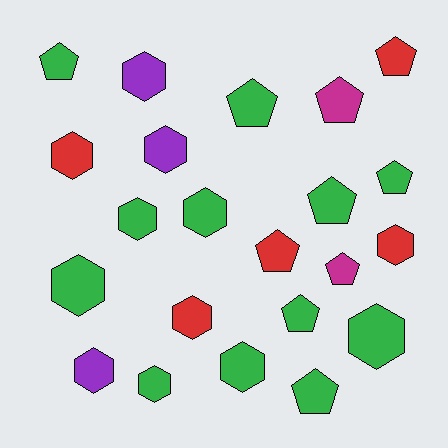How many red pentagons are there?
There are 2 red pentagons.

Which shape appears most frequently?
Hexagon, with 12 objects.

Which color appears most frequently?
Green, with 12 objects.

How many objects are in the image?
There are 22 objects.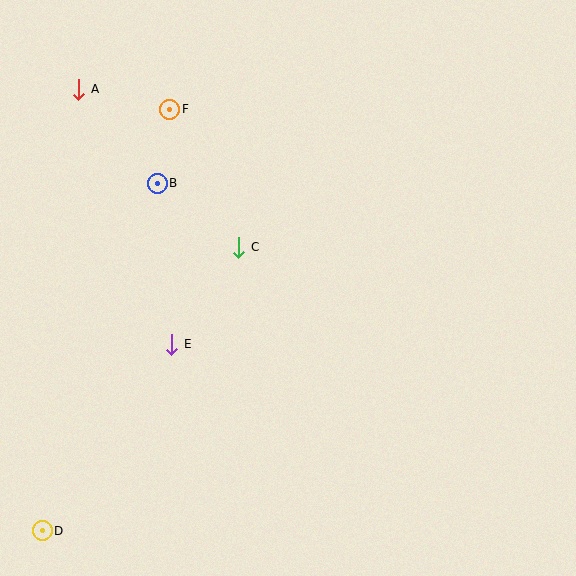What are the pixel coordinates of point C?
Point C is at (239, 247).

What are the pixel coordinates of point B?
Point B is at (157, 183).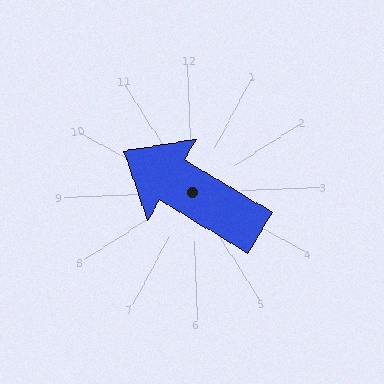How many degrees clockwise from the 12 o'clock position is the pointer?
Approximately 303 degrees.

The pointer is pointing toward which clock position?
Roughly 10 o'clock.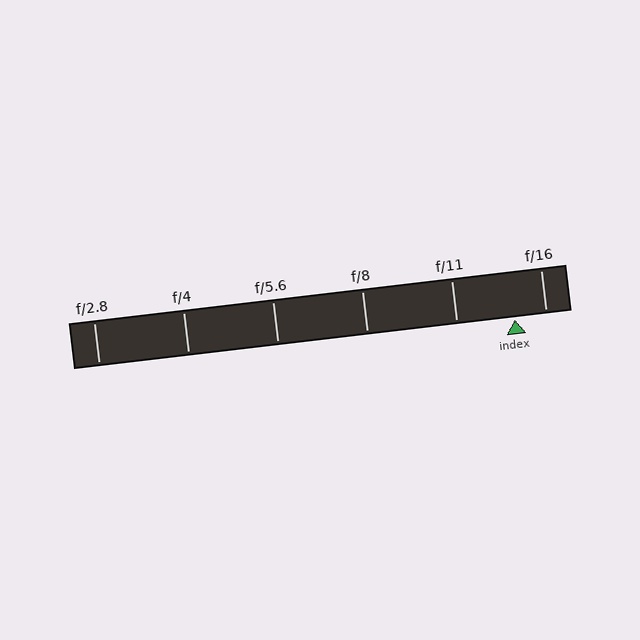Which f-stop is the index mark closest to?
The index mark is closest to f/16.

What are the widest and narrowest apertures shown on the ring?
The widest aperture shown is f/2.8 and the narrowest is f/16.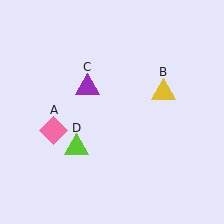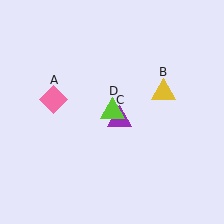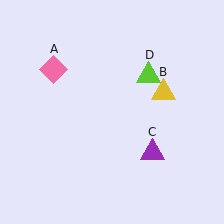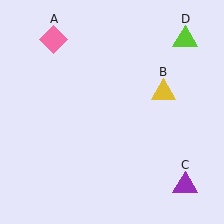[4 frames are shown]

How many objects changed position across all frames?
3 objects changed position: pink diamond (object A), purple triangle (object C), lime triangle (object D).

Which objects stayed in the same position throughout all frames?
Yellow triangle (object B) remained stationary.